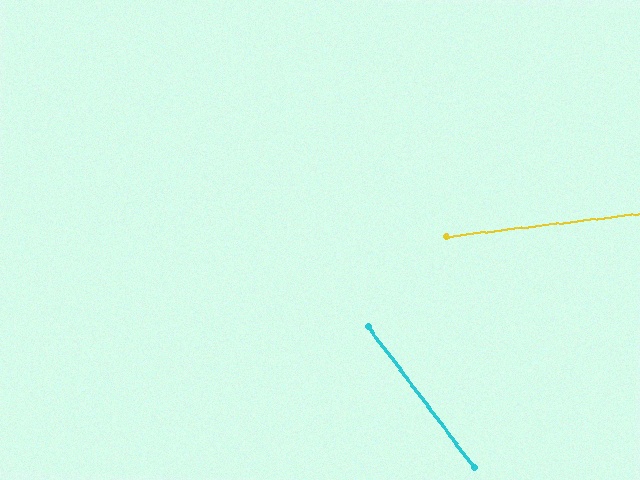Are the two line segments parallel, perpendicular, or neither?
Neither parallel nor perpendicular — they differ by about 60°.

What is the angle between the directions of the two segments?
Approximately 60 degrees.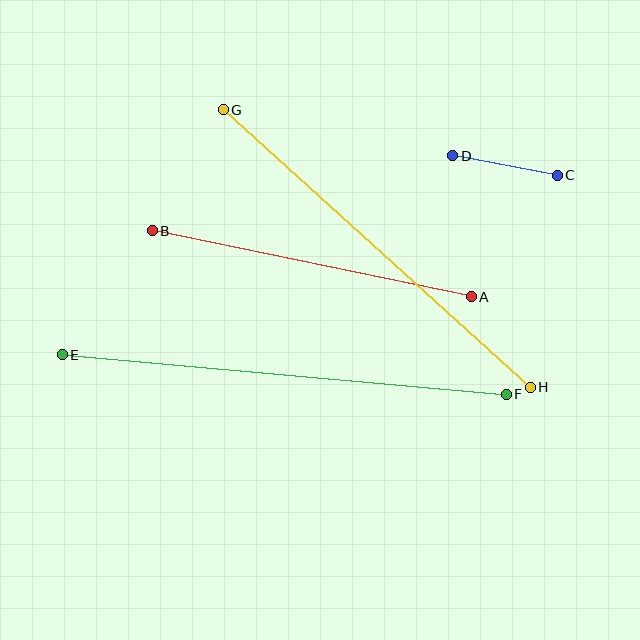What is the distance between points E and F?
The distance is approximately 446 pixels.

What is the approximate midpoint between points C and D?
The midpoint is at approximately (505, 166) pixels.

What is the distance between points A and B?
The distance is approximately 326 pixels.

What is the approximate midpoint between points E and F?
The midpoint is at approximately (284, 375) pixels.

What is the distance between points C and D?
The distance is approximately 106 pixels.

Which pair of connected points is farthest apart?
Points E and F are farthest apart.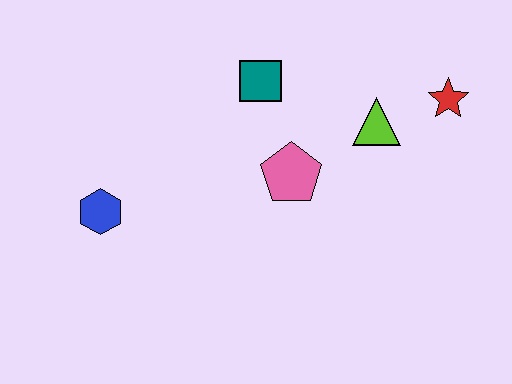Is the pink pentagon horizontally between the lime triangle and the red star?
No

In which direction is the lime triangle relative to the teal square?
The lime triangle is to the right of the teal square.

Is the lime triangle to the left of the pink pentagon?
No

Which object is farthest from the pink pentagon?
The blue hexagon is farthest from the pink pentagon.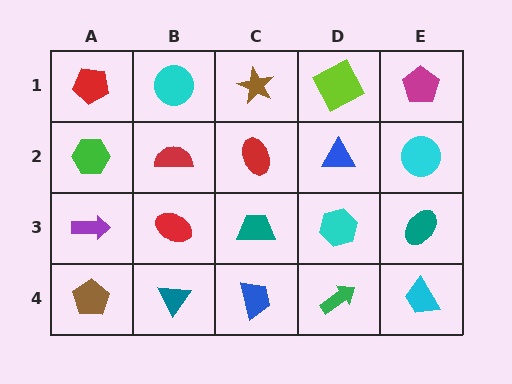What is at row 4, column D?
A green arrow.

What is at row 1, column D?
A lime square.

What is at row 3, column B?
A red ellipse.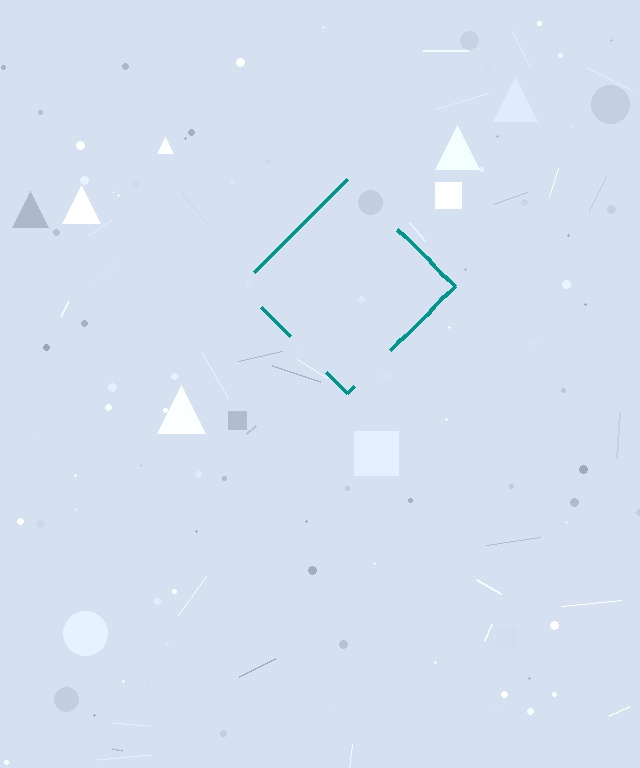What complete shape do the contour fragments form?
The contour fragments form a diamond.